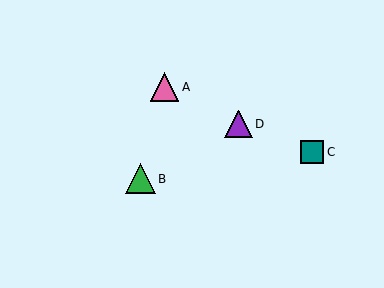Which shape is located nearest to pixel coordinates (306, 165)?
The teal square (labeled C) at (312, 152) is nearest to that location.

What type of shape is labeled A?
Shape A is a pink triangle.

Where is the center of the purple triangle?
The center of the purple triangle is at (239, 124).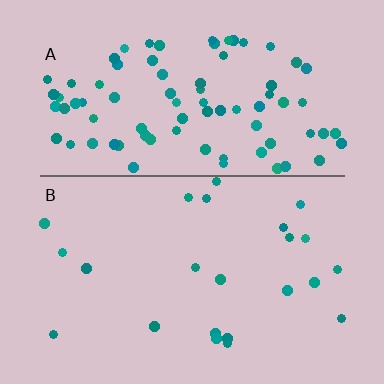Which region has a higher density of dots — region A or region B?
A (the top).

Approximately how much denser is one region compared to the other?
Approximately 3.7× — region A over region B.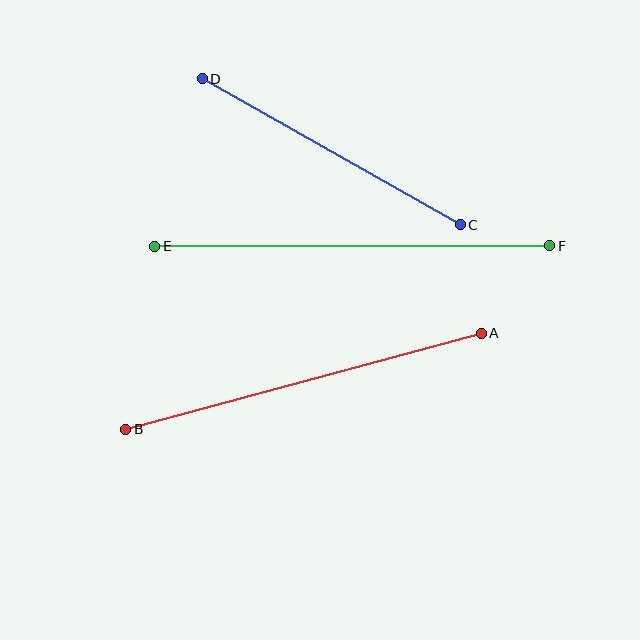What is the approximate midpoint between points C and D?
The midpoint is at approximately (331, 152) pixels.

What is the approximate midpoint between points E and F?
The midpoint is at approximately (352, 246) pixels.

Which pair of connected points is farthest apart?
Points E and F are farthest apart.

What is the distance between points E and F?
The distance is approximately 395 pixels.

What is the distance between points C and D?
The distance is approximately 296 pixels.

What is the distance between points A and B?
The distance is approximately 368 pixels.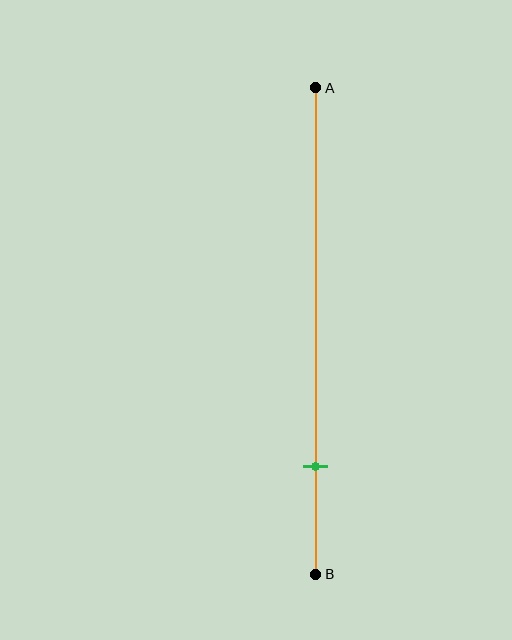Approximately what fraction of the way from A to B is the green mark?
The green mark is approximately 80% of the way from A to B.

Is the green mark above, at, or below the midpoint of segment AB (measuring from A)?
The green mark is below the midpoint of segment AB.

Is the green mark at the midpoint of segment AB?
No, the mark is at about 80% from A, not at the 50% midpoint.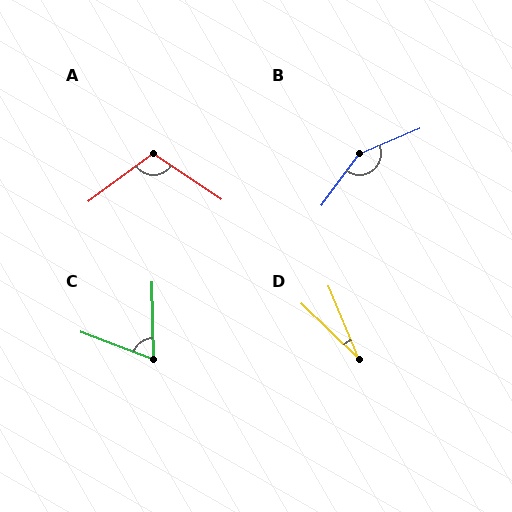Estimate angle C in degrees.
Approximately 68 degrees.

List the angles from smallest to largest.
D (23°), C (68°), A (109°), B (149°).